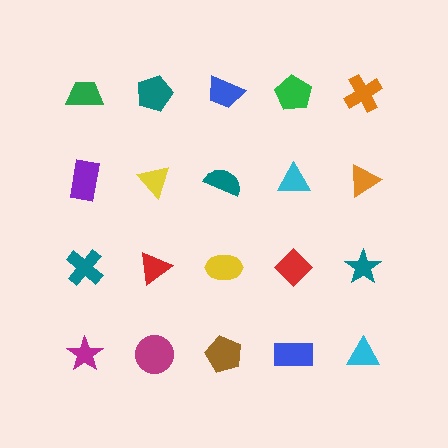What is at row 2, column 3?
A teal semicircle.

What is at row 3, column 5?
A teal star.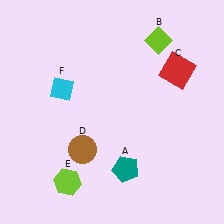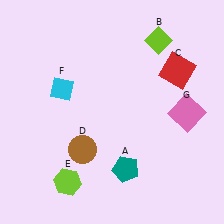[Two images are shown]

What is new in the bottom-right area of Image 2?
A pink square (G) was added in the bottom-right area of Image 2.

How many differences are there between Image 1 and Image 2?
There is 1 difference between the two images.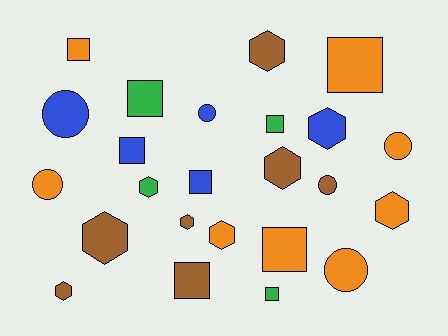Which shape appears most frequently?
Hexagon, with 9 objects.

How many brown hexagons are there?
There are 5 brown hexagons.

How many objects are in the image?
There are 24 objects.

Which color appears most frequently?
Orange, with 8 objects.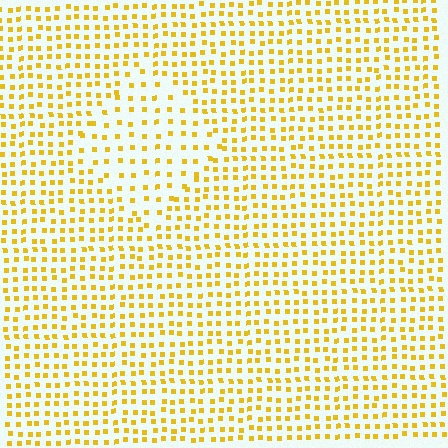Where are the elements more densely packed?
The elements are more densely packed outside the diamond boundary.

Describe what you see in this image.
The image contains small yellow elements arranged at two different densities. A diamond-shaped region is visible where the elements are less densely packed than the surrounding area.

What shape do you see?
I see a diamond.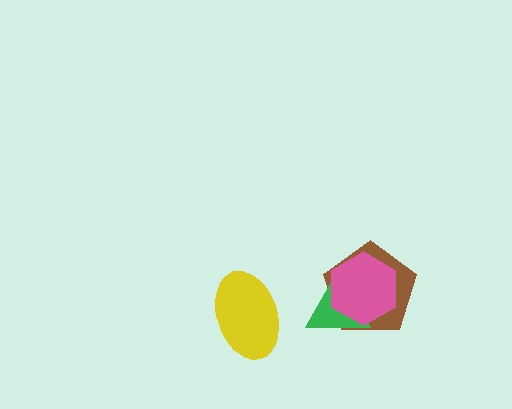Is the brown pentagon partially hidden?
Yes, it is partially covered by another shape.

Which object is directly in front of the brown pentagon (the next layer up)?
The green triangle is directly in front of the brown pentagon.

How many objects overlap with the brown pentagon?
2 objects overlap with the brown pentagon.